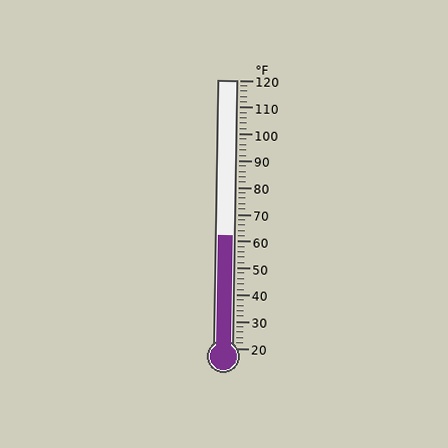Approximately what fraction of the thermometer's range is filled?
The thermometer is filled to approximately 40% of its range.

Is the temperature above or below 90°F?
The temperature is below 90°F.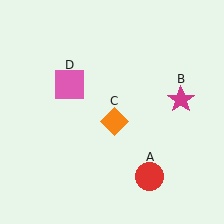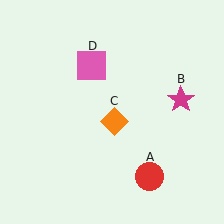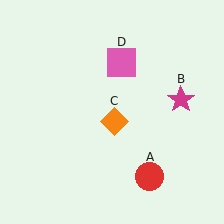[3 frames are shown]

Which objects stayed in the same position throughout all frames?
Red circle (object A) and magenta star (object B) and orange diamond (object C) remained stationary.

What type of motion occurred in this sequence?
The pink square (object D) rotated clockwise around the center of the scene.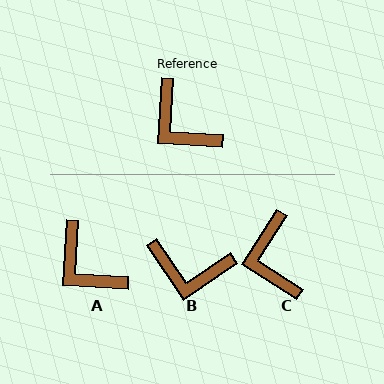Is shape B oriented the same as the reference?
No, it is off by about 38 degrees.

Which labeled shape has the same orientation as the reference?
A.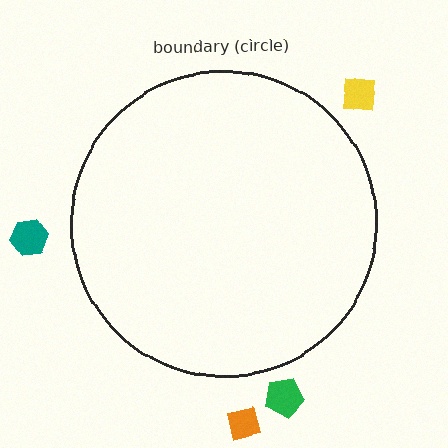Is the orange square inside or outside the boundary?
Outside.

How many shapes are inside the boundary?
0 inside, 4 outside.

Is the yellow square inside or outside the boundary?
Outside.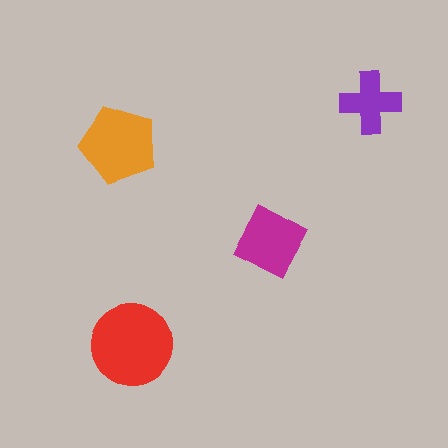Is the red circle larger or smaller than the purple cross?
Larger.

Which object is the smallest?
The purple cross.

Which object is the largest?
The red circle.